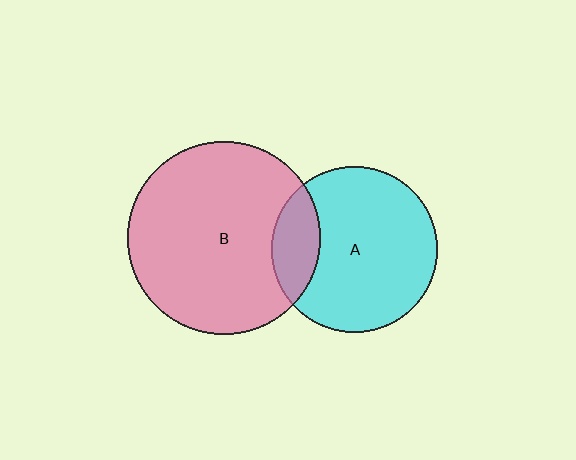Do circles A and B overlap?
Yes.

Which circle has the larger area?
Circle B (pink).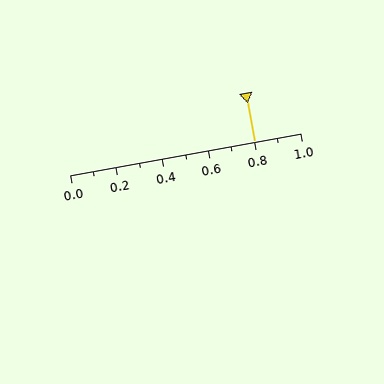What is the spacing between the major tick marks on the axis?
The major ticks are spaced 0.2 apart.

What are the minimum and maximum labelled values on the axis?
The axis runs from 0.0 to 1.0.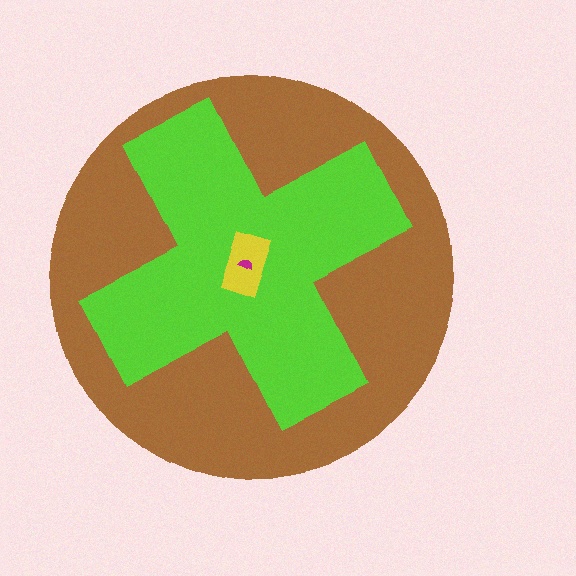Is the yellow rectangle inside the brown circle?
Yes.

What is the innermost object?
The magenta semicircle.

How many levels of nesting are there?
4.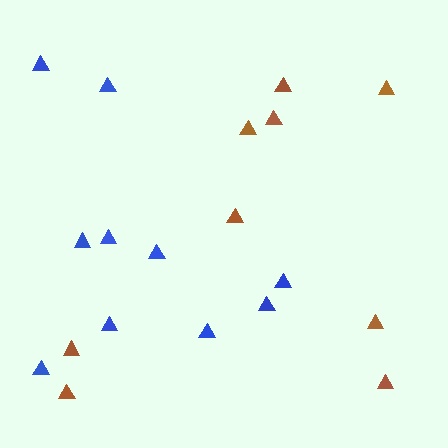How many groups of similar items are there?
There are 2 groups: one group of brown triangles (9) and one group of blue triangles (10).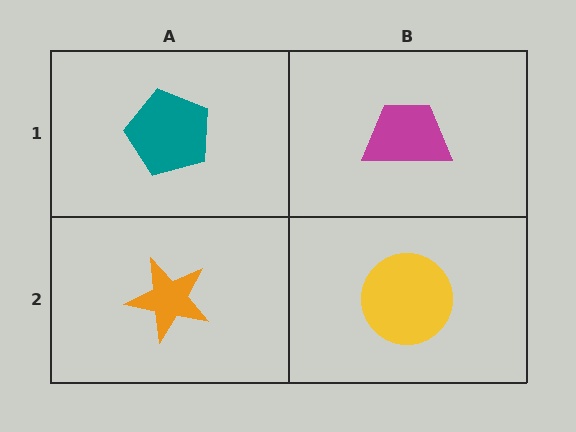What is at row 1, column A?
A teal pentagon.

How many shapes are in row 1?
2 shapes.